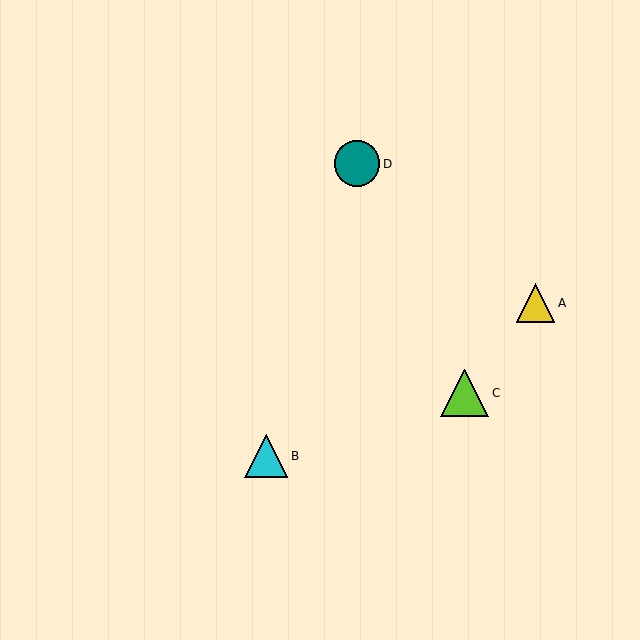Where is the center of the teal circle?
The center of the teal circle is at (357, 164).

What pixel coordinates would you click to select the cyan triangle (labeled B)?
Click at (266, 456) to select the cyan triangle B.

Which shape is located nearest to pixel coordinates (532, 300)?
The yellow triangle (labeled A) at (536, 303) is nearest to that location.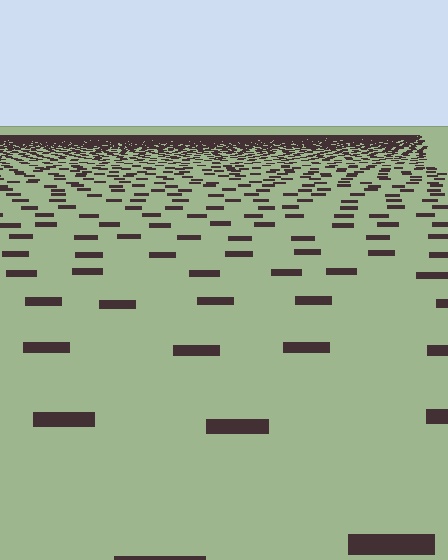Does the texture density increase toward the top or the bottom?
Density increases toward the top.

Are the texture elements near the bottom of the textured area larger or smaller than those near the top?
Larger. Near the bottom, elements are closer to the viewer and appear at a bigger on-screen size.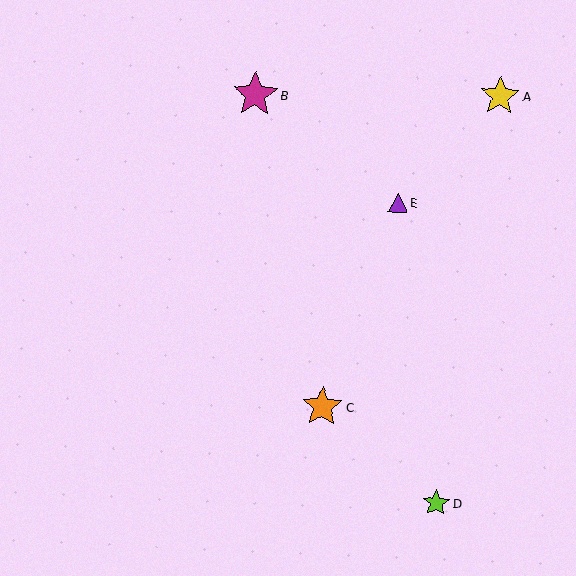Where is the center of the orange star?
The center of the orange star is at (322, 407).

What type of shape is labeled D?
Shape D is a lime star.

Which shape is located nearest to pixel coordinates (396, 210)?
The purple triangle (labeled E) at (398, 203) is nearest to that location.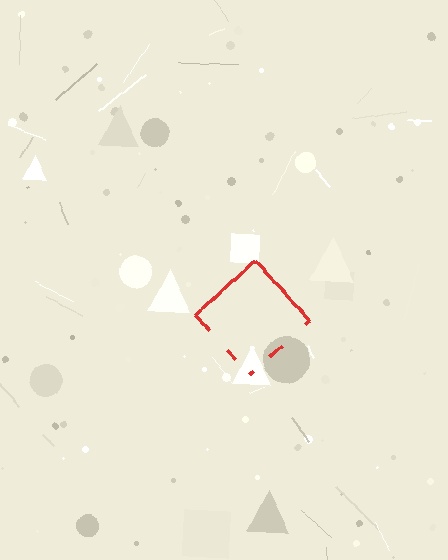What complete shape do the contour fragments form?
The contour fragments form a diamond.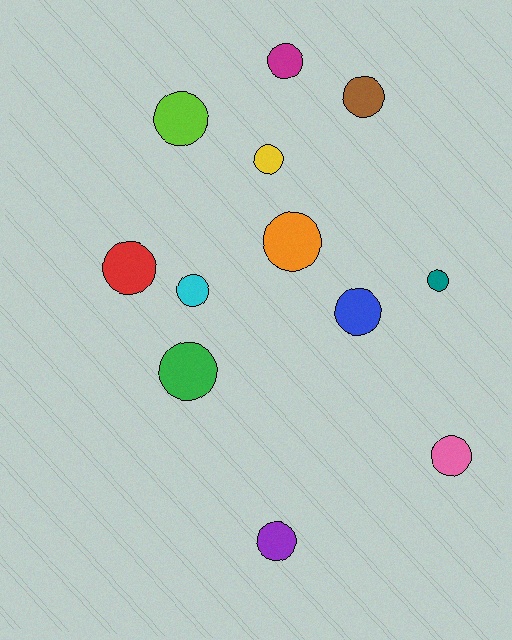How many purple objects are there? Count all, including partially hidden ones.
There is 1 purple object.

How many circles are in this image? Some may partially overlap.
There are 12 circles.